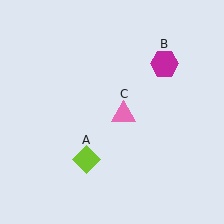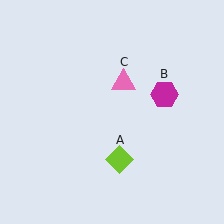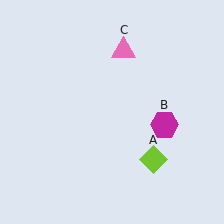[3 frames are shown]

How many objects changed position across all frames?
3 objects changed position: lime diamond (object A), magenta hexagon (object B), pink triangle (object C).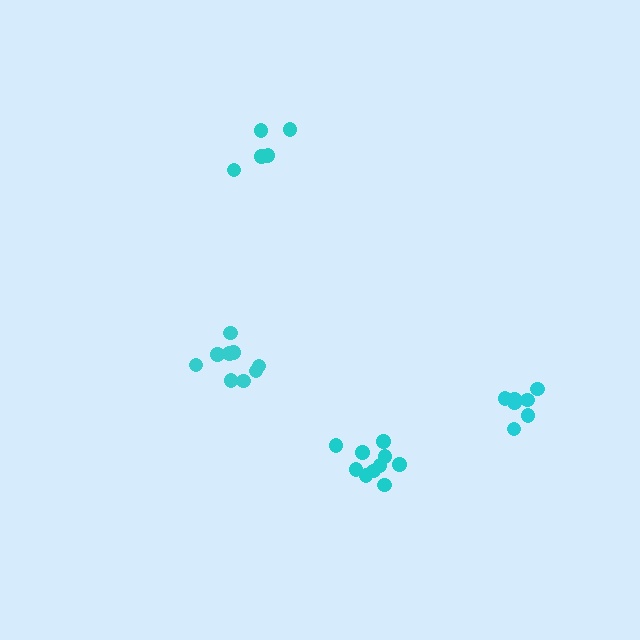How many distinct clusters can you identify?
There are 4 distinct clusters.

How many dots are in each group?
Group 1: 7 dots, Group 2: 5 dots, Group 3: 9 dots, Group 4: 10 dots (31 total).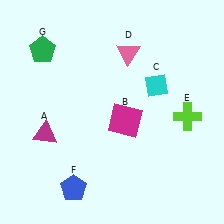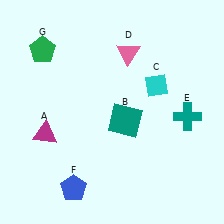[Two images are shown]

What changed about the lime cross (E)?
In Image 1, E is lime. In Image 2, it changed to teal.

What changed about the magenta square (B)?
In Image 1, B is magenta. In Image 2, it changed to teal.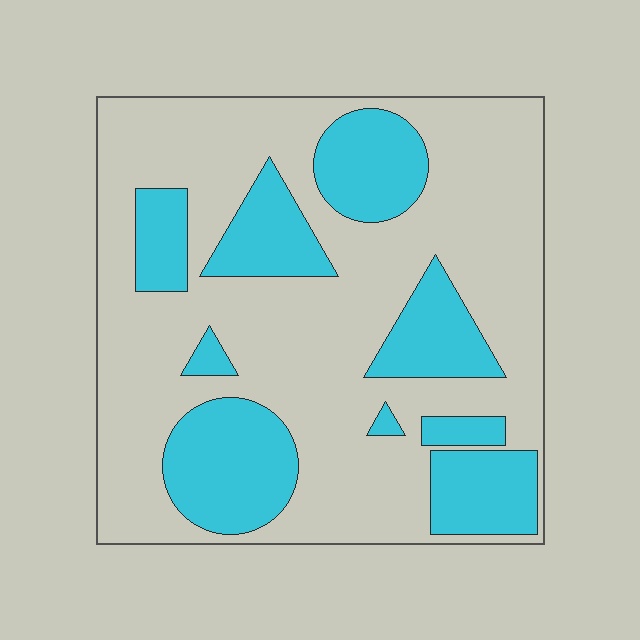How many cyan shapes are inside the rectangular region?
9.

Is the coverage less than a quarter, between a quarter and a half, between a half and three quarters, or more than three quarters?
Between a quarter and a half.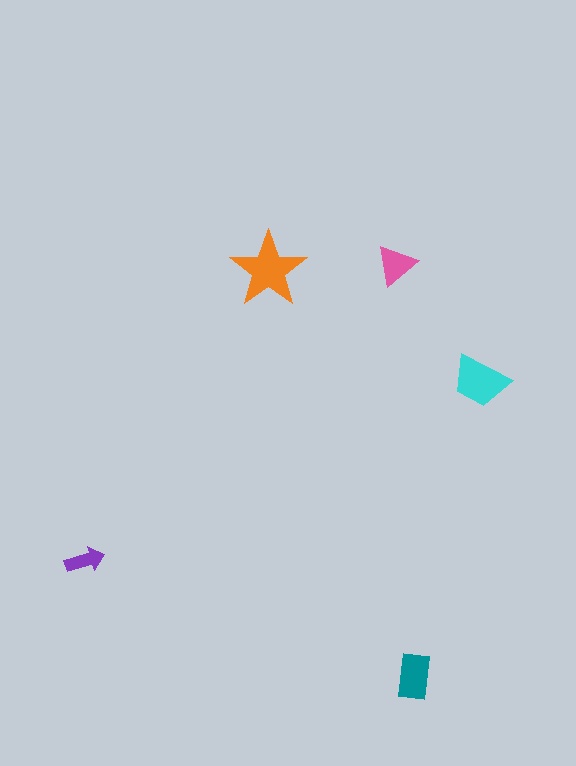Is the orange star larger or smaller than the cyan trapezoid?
Larger.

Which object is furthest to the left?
The purple arrow is leftmost.